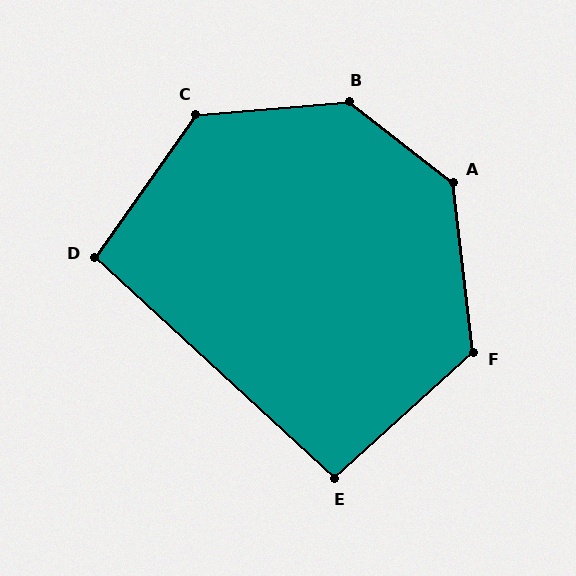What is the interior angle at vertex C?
Approximately 130 degrees (obtuse).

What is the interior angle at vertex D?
Approximately 97 degrees (obtuse).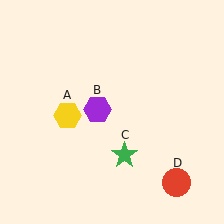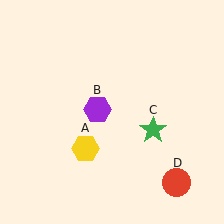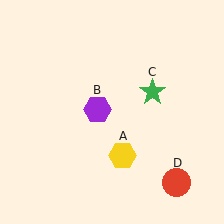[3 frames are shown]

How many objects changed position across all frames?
2 objects changed position: yellow hexagon (object A), green star (object C).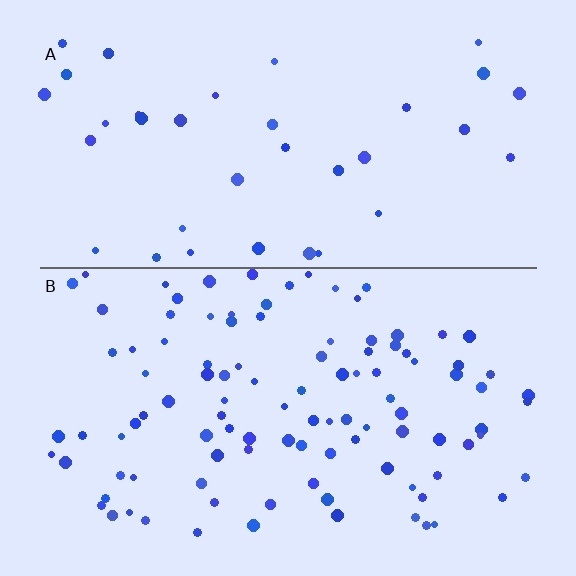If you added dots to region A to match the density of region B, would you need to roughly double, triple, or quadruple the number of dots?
Approximately triple.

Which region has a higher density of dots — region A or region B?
B (the bottom).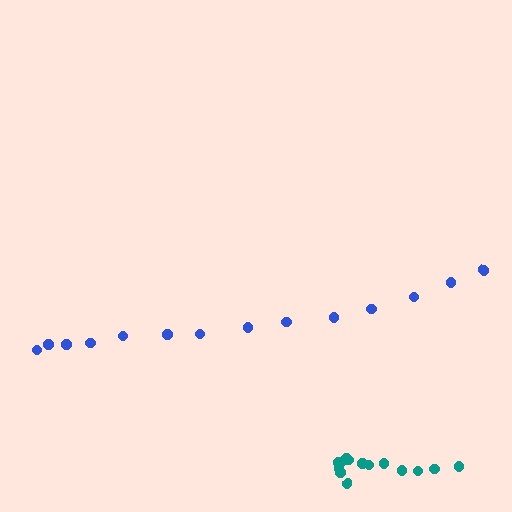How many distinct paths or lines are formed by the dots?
There are 2 distinct paths.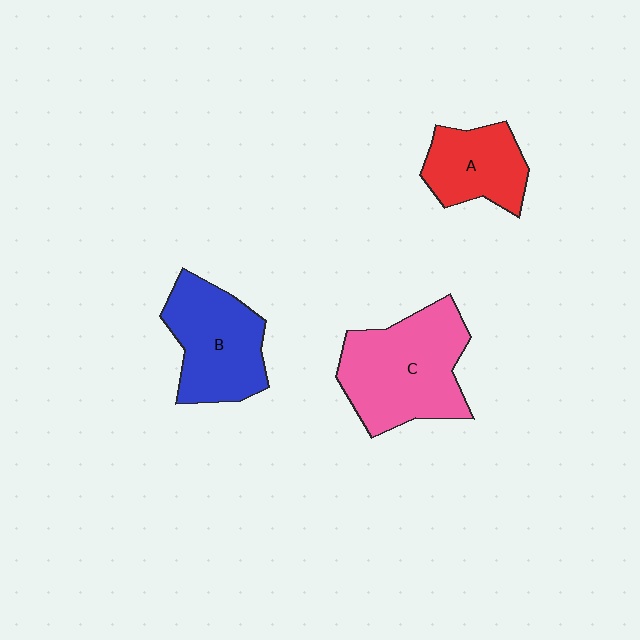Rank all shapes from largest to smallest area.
From largest to smallest: C (pink), B (blue), A (red).